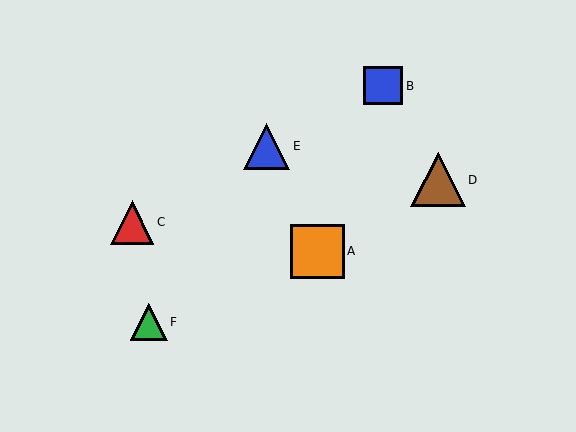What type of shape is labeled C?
Shape C is a red triangle.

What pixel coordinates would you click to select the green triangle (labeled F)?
Click at (149, 322) to select the green triangle F.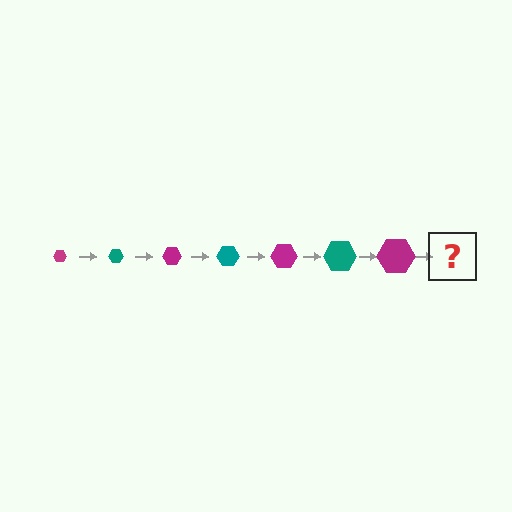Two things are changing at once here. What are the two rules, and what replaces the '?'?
The two rules are that the hexagon grows larger each step and the color cycles through magenta and teal. The '?' should be a teal hexagon, larger than the previous one.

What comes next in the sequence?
The next element should be a teal hexagon, larger than the previous one.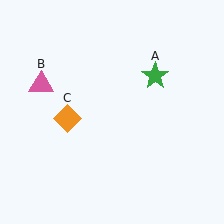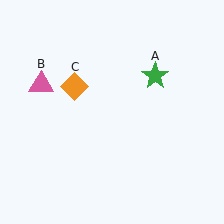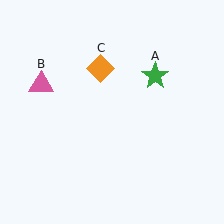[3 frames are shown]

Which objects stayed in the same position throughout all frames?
Green star (object A) and pink triangle (object B) remained stationary.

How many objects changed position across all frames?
1 object changed position: orange diamond (object C).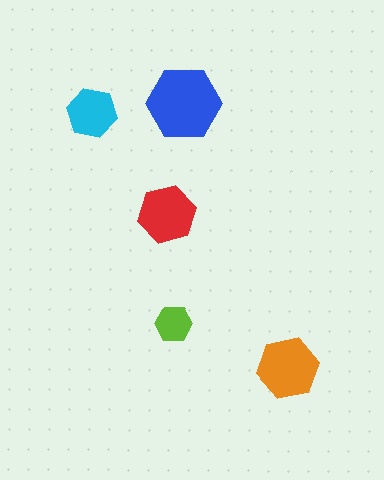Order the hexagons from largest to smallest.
the blue one, the orange one, the red one, the cyan one, the lime one.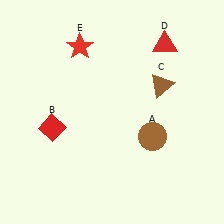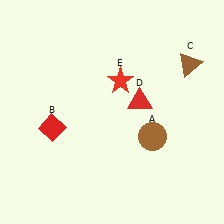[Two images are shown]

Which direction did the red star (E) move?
The red star (E) moved right.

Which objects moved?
The objects that moved are: the brown triangle (C), the red triangle (D), the red star (E).